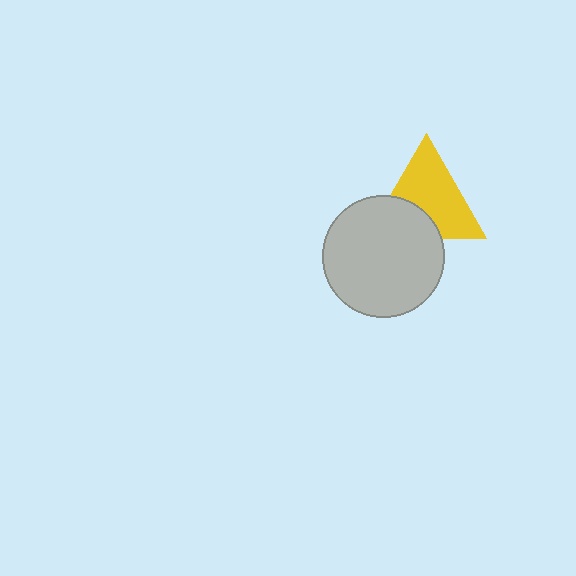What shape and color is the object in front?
The object in front is a light gray circle.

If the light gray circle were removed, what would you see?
You would see the complete yellow triangle.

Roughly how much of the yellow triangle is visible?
Most of it is visible (roughly 66%).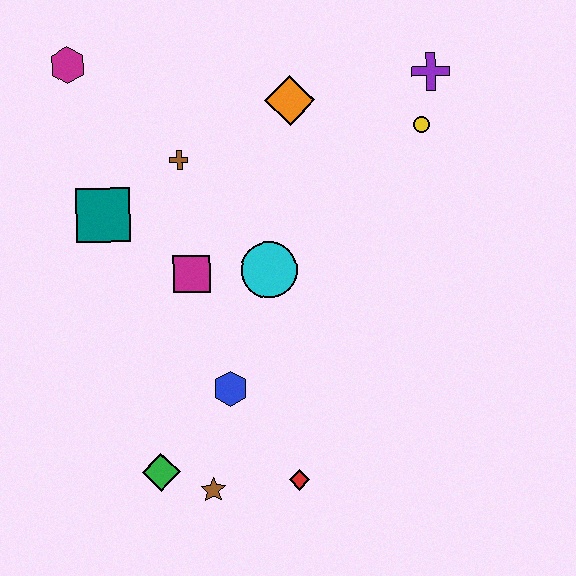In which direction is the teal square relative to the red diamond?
The teal square is above the red diamond.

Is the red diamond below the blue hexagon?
Yes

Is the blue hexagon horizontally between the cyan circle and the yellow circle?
No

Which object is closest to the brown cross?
The teal square is closest to the brown cross.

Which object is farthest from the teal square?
The purple cross is farthest from the teal square.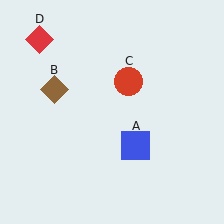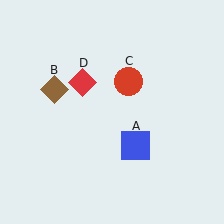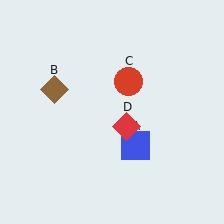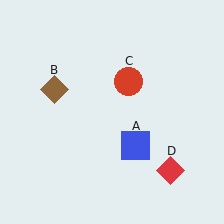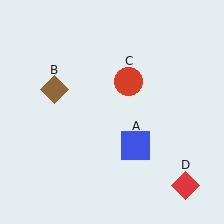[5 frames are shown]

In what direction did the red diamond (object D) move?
The red diamond (object D) moved down and to the right.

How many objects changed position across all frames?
1 object changed position: red diamond (object D).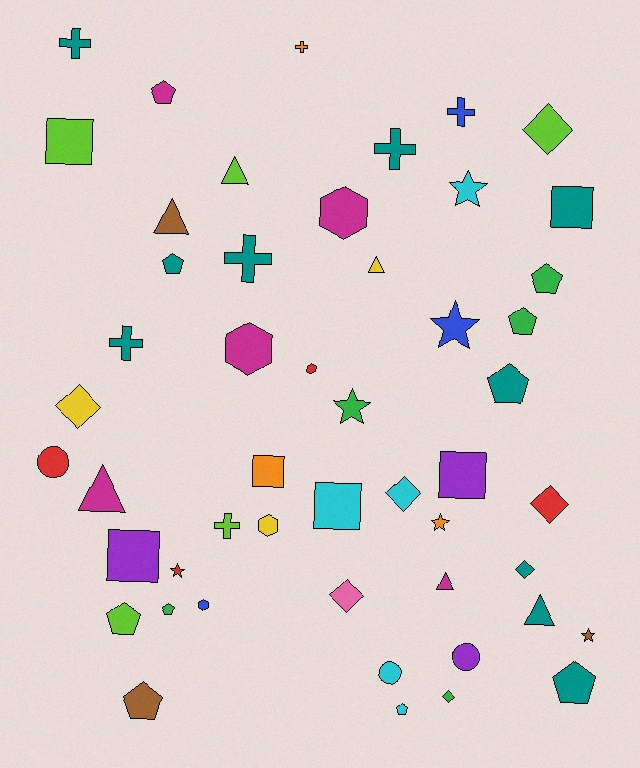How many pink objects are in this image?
There is 1 pink object.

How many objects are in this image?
There are 50 objects.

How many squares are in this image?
There are 6 squares.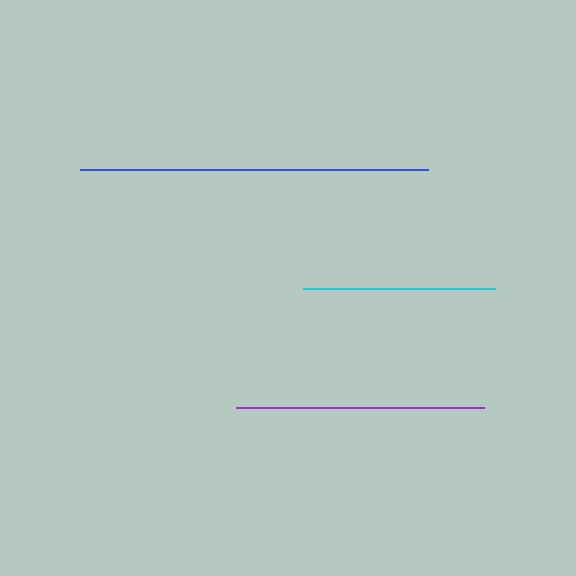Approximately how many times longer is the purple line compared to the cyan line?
The purple line is approximately 1.3 times the length of the cyan line.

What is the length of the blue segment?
The blue segment is approximately 348 pixels long.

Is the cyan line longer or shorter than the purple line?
The purple line is longer than the cyan line.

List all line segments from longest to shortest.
From longest to shortest: blue, purple, cyan.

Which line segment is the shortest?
The cyan line is the shortest at approximately 193 pixels.